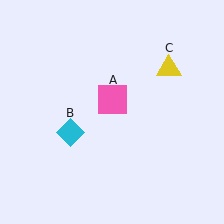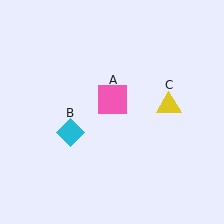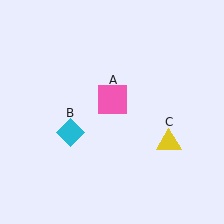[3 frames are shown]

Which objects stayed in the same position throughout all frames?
Pink square (object A) and cyan diamond (object B) remained stationary.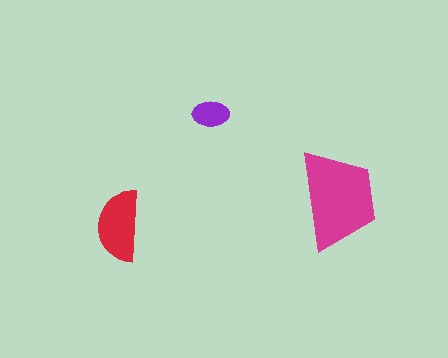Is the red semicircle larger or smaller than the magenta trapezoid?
Smaller.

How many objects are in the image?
There are 3 objects in the image.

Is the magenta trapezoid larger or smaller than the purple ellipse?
Larger.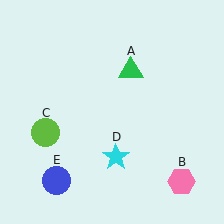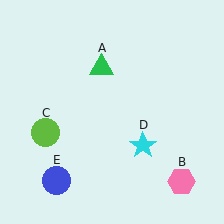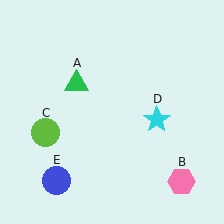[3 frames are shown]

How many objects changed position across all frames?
2 objects changed position: green triangle (object A), cyan star (object D).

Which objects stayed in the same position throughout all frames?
Pink hexagon (object B) and lime circle (object C) and blue circle (object E) remained stationary.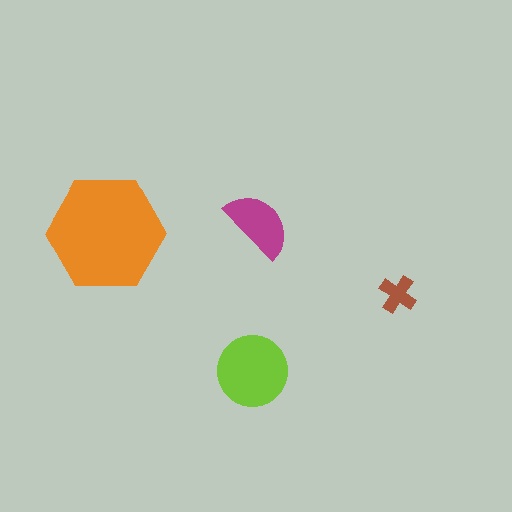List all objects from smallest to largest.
The brown cross, the magenta semicircle, the lime circle, the orange hexagon.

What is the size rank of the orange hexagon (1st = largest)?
1st.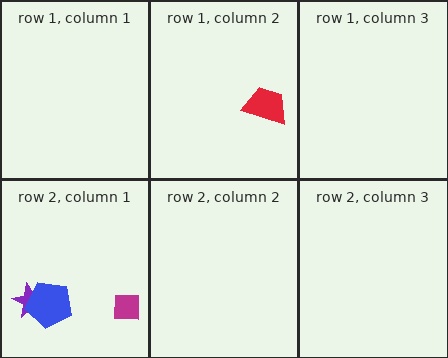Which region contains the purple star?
The row 2, column 1 region.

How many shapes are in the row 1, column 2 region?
1.